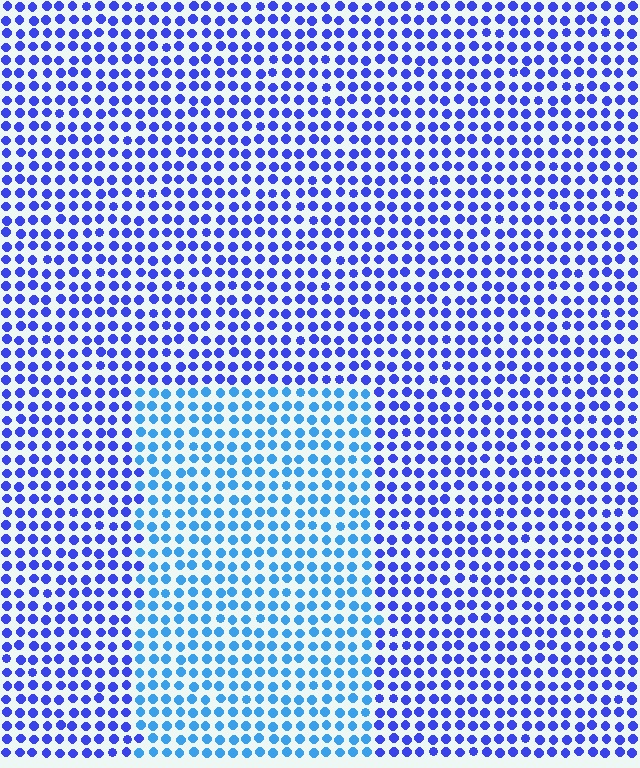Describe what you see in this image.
The image is filled with small blue elements in a uniform arrangement. A rectangle-shaped region is visible where the elements are tinted to a slightly different hue, forming a subtle color boundary.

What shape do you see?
I see a rectangle.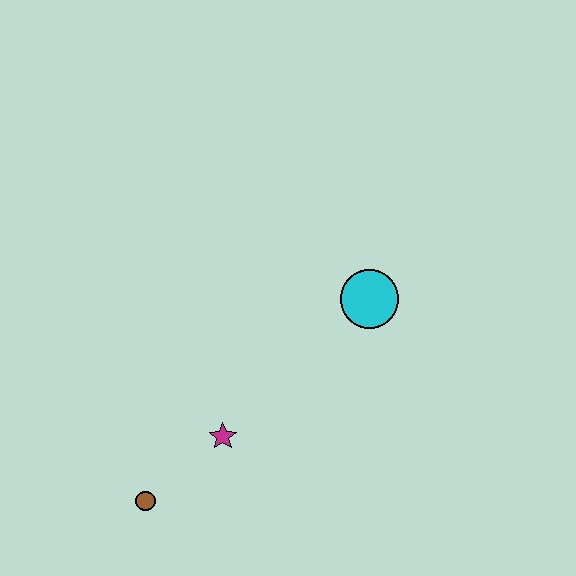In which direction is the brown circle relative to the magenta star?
The brown circle is to the left of the magenta star.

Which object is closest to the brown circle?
The magenta star is closest to the brown circle.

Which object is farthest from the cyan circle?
The brown circle is farthest from the cyan circle.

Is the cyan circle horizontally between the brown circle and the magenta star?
No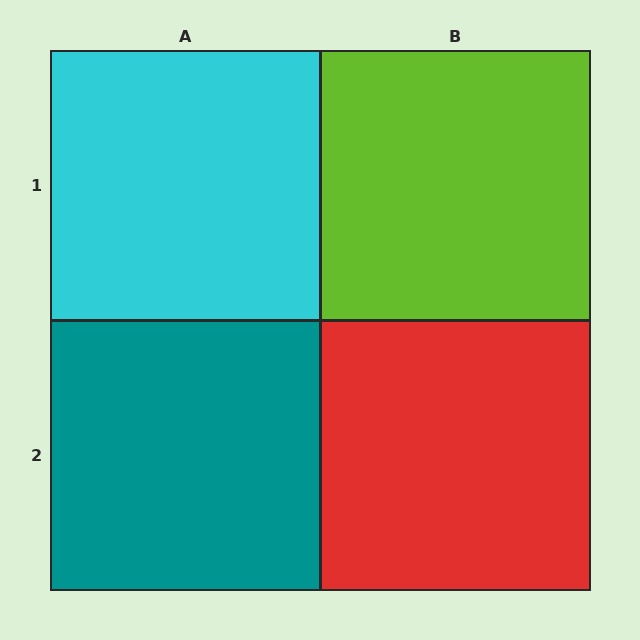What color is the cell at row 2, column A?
Teal.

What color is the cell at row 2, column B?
Red.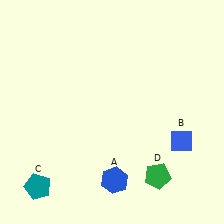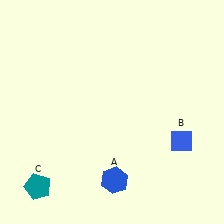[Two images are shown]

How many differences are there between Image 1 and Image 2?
There is 1 difference between the two images.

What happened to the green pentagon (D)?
The green pentagon (D) was removed in Image 2. It was in the bottom-right area of Image 1.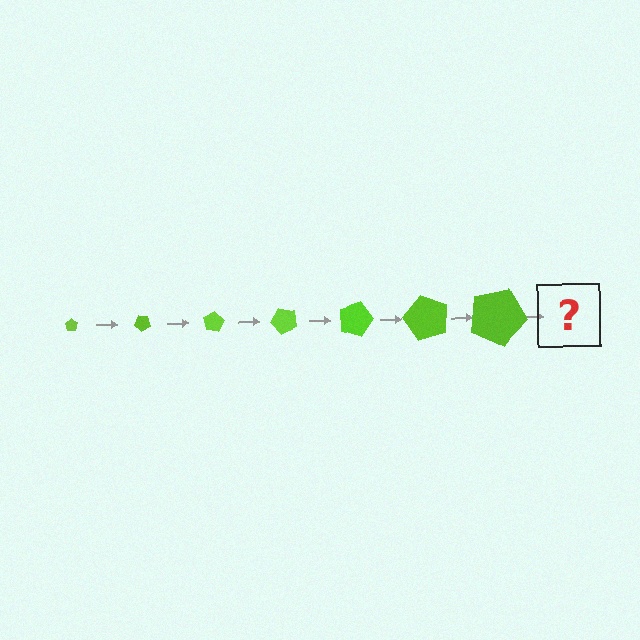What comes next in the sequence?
The next element should be a pentagon, larger than the previous one and rotated 280 degrees from the start.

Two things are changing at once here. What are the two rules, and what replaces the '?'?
The two rules are that the pentagon grows larger each step and it rotates 40 degrees each step. The '?' should be a pentagon, larger than the previous one and rotated 280 degrees from the start.